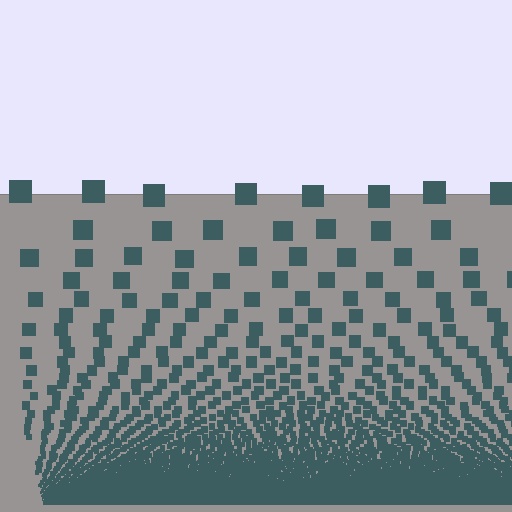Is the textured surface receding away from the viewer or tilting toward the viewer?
The surface appears to tilt toward the viewer. Texture elements get larger and sparser toward the top.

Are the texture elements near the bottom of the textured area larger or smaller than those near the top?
Smaller. The gradient is inverted — elements near the bottom are smaller and denser.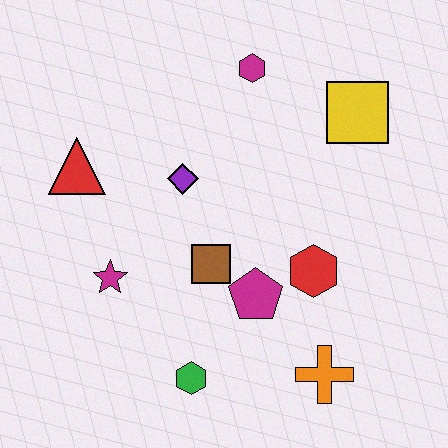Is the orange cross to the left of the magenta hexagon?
No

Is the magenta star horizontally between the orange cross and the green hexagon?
No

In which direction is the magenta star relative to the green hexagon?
The magenta star is above the green hexagon.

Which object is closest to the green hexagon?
The magenta pentagon is closest to the green hexagon.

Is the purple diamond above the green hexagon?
Yes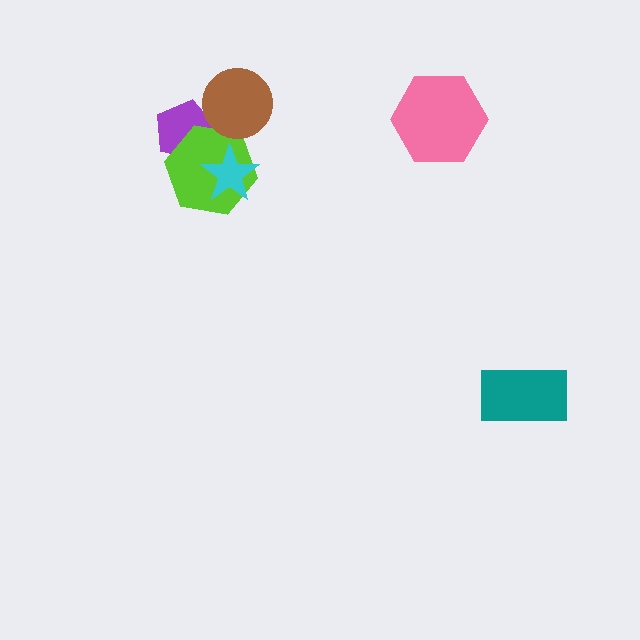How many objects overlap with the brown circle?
2 objects overlap with the brown circle.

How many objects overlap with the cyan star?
1 object overlaps with the cyan star.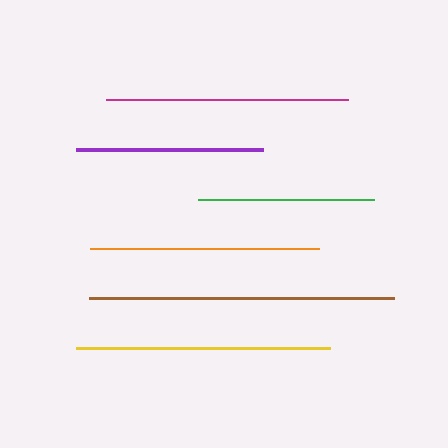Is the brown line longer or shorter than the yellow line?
The brown line is longer than the yellow line.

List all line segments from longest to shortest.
From longest to shortest: brown, yellow, magenta, orange, purple, green.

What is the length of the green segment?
The green segment is approximately 175 pixels long.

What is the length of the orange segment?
The orange segment is approximately 229 pixels long.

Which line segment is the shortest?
The green line is the shortest at approximately 175 pixels.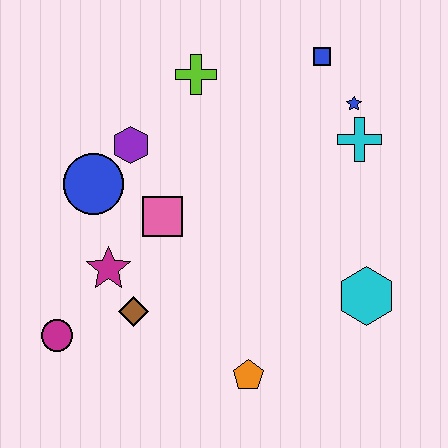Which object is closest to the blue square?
The blue star is closest to the blue square.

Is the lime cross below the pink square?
No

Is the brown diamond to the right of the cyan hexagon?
No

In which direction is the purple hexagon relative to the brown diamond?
The purple hexagon is above the brown diamond.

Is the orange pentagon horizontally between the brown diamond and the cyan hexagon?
Yes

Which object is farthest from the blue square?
The magenta circle is farthest from the blue square.